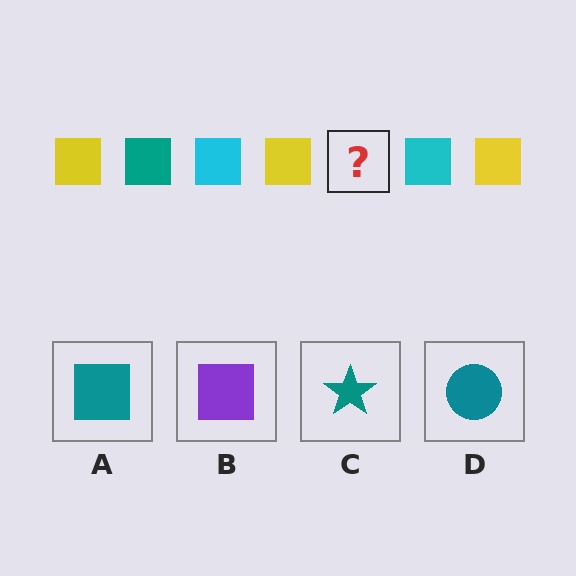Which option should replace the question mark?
Option A.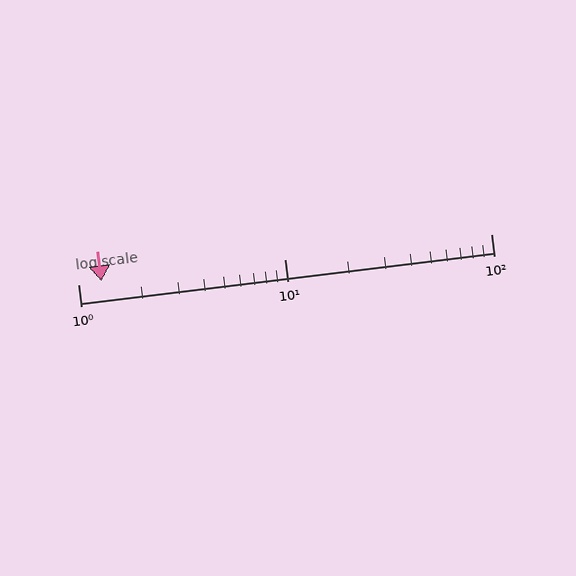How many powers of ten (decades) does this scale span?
The scale spans 2 decades, from 1 to 100.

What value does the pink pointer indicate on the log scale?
The pointer indicates approximately 1.3.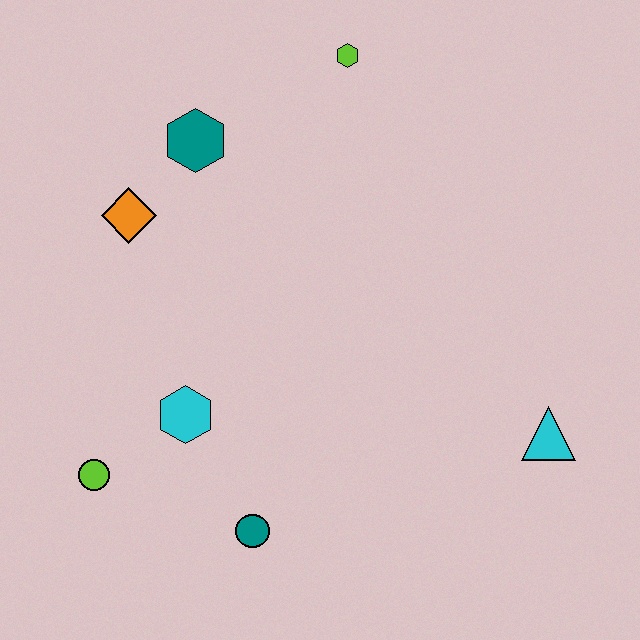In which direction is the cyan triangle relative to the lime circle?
The cyan triangle is to the right of the lime circle.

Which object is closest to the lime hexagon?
The teal hexagon is closest to the lime hexagon.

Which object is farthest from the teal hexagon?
The cyan triangle is farthest from the teal hexagon.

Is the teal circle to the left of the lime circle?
No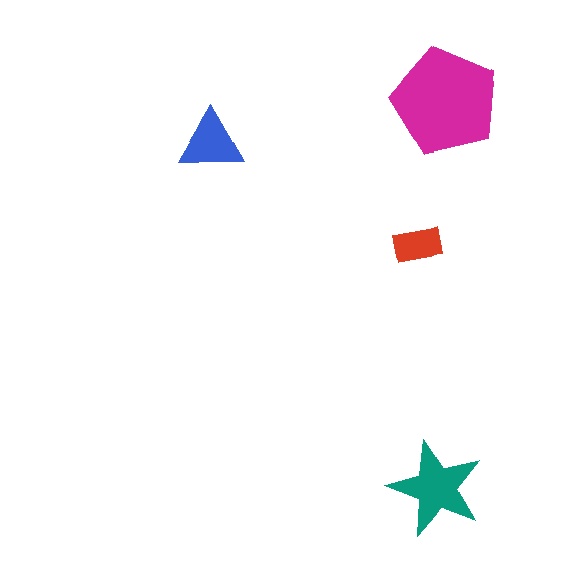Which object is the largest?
The magenta pentagon.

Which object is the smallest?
The red rectangle.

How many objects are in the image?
There are 4 objects in the image.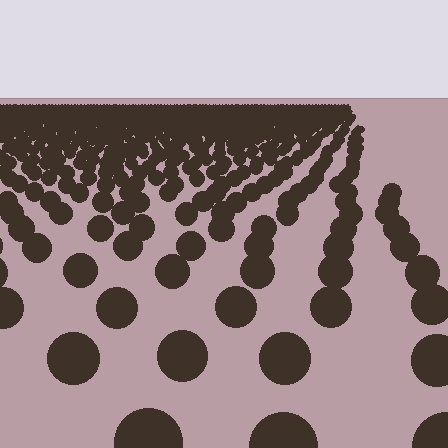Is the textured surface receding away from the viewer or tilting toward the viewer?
The surface is receding away from the viewer. Texture elements get smaller and denser toward the top.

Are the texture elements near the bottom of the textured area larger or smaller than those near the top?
Larger. Near the bottom, elements are closer to the viewer and appear at a bigger on-screen size.